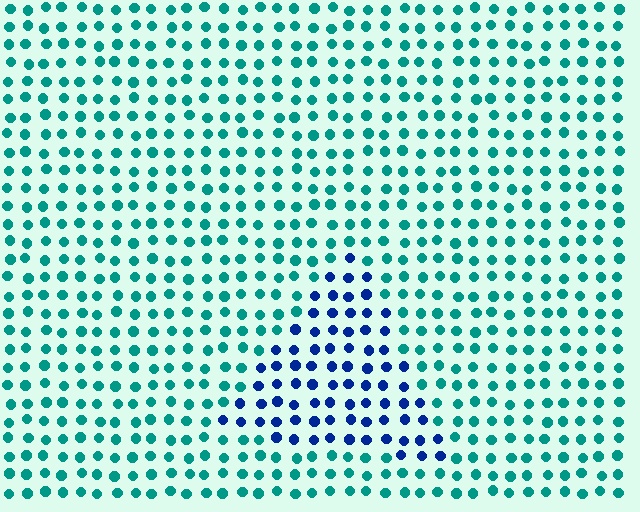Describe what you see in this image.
The image is filled with small teal elements in a uniform arrangement. A triangle-shaped region is visible where the elements are tinted to a slightly different hue, forming a subtle color boundary.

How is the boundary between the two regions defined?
The boundary is defined purely by a slight shift in hue (about 52 degrees). Spacing, size, and orientation are identical on both sides.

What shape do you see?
I see a triangle.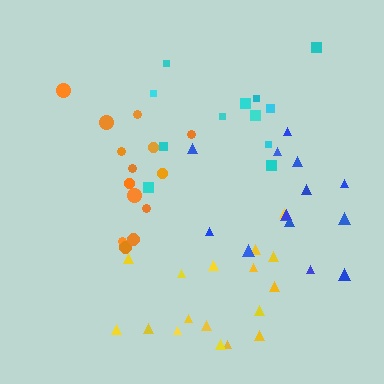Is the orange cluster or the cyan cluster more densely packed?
Orange.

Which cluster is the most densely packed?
Orange.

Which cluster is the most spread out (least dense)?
Cyan.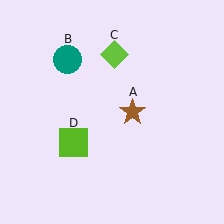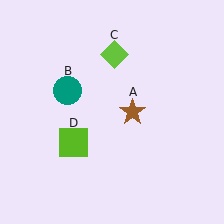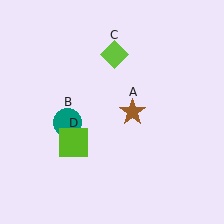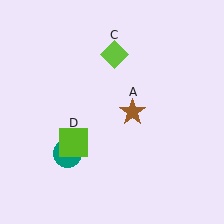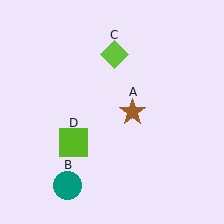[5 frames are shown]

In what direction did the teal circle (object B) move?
The teal circle (object B) moved down.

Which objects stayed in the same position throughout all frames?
Brown star (object A) and lime diamond (object C) and lime square (object D) remained stationary.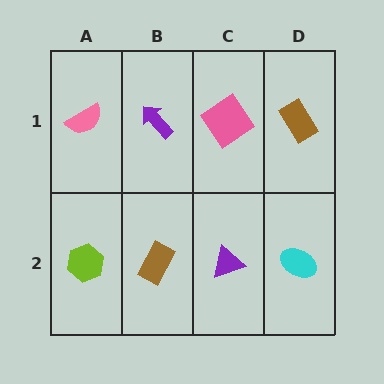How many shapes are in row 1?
4 shapes.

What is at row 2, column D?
A cyan ellipse.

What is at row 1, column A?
A pink semicircle.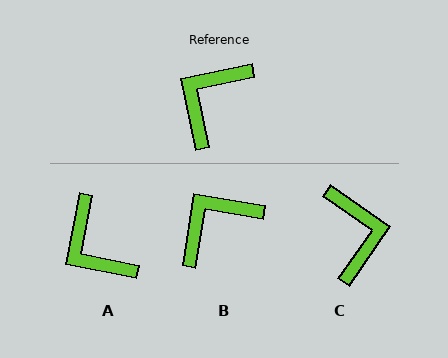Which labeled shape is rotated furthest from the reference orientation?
C, about 137 degrees away.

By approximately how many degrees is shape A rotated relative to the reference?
Approximately 67 degrees counter-clockwise.